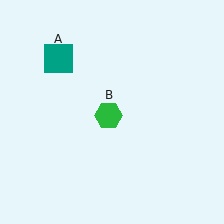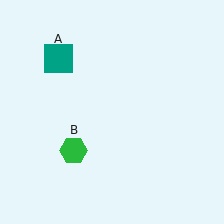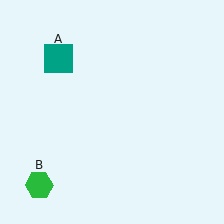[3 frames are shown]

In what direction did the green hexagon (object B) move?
The green hexagon (object B) moved down and to the left.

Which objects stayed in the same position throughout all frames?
Teal square (object A) remained stationary.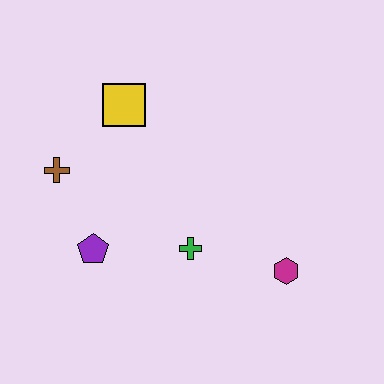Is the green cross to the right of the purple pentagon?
Yes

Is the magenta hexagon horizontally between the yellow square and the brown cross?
No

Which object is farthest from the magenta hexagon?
The brown cross is farthest from the magenta hexagon.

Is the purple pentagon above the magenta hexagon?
Yes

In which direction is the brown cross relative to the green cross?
The brown cross is to the left of the green cross.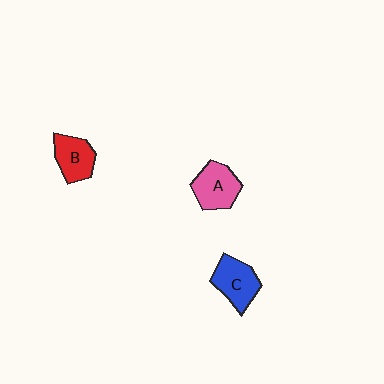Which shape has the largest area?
Shape C (blue).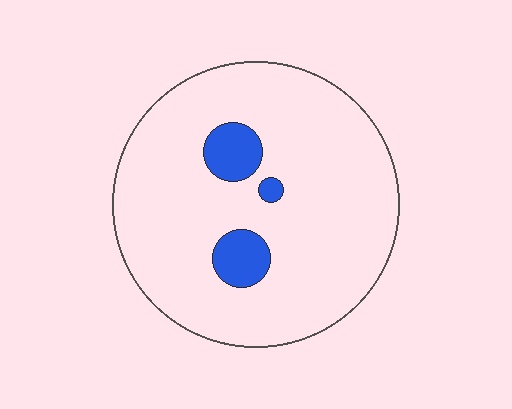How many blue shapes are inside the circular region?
3.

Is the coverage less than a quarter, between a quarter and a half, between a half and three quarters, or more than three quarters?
Less than a quarter.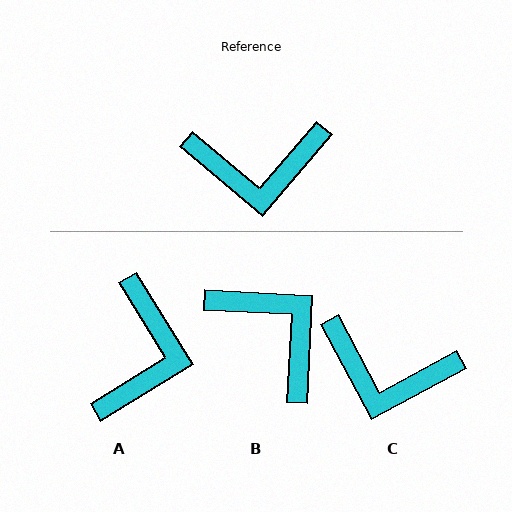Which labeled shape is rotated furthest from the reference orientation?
B, about 127 degrees away.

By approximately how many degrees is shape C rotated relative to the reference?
Approximately 22 degrees clockwise.